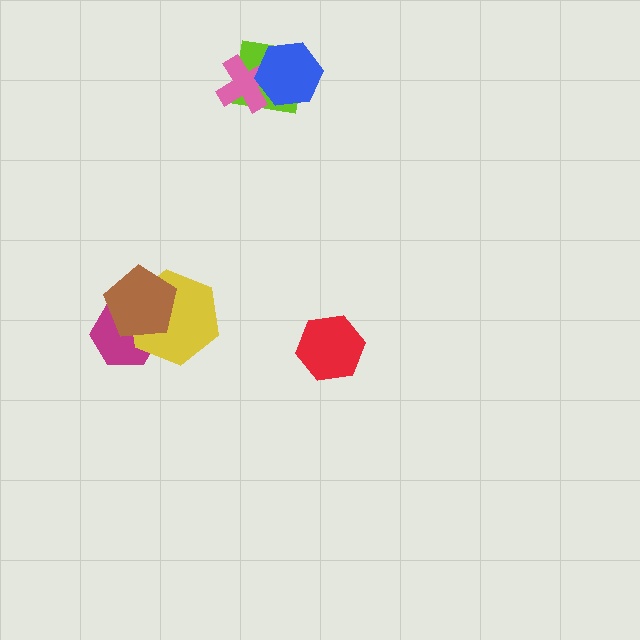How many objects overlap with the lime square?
2 objects overlap with the lime square.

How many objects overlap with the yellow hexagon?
2 objects overlap with the yellow hexagon.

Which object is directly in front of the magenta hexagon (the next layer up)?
The yellow hexagon is directly in front of the magenta hexagon.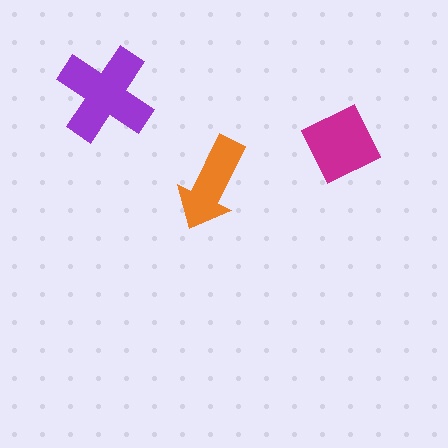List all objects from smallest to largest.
The orange arrow, the magenta square, the purple cross.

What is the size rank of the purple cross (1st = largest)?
1st.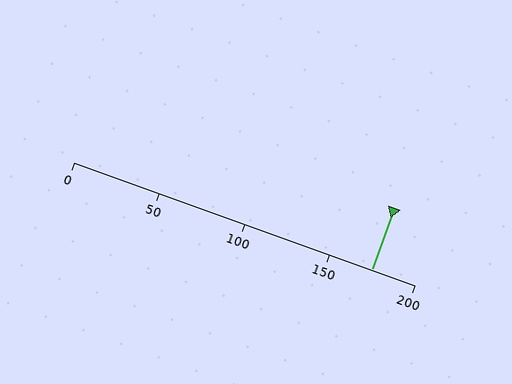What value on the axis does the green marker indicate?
The marker indicates approximately 175.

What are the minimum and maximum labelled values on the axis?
The axis runs from 0 to 200.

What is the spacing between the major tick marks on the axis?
The major ticks are spaced 50 apart.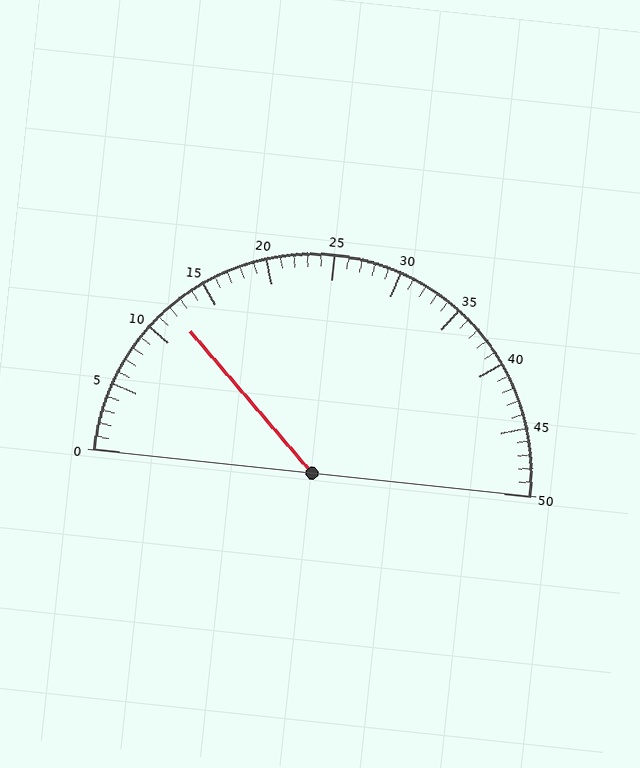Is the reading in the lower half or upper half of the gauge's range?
The reading is in the lower half of the range (0 to 50).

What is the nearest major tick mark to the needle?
The nearest major tick mark is 10.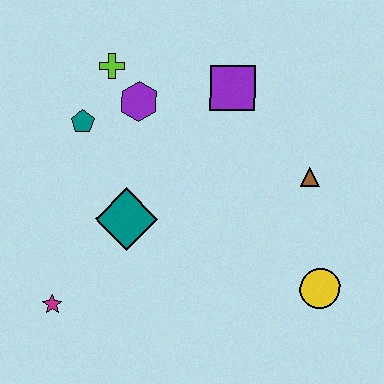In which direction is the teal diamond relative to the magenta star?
The teal diamond is above the magenta star.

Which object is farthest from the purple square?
The magenta star is farthest from the purple square.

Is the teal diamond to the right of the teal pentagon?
Yes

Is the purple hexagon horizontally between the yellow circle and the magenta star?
Yes